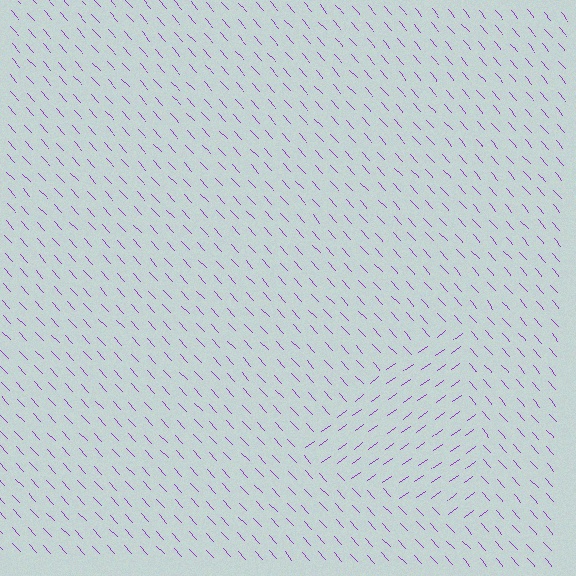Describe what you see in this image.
The image is filled with small purple line segments. A triangle region in the image has lines oriented differently from the surrounding lines, creating a visible texture boundary.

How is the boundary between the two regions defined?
The boundary is defined purely by a change in line orientation (approximately 84 degrees difference). All lines are the same color and thickness.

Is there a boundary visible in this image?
Yes, there is a texture boundary formed by a change in line orientation.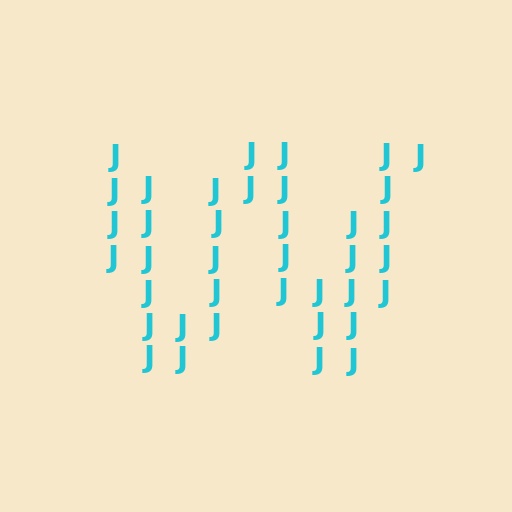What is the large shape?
The large shape is the letter W.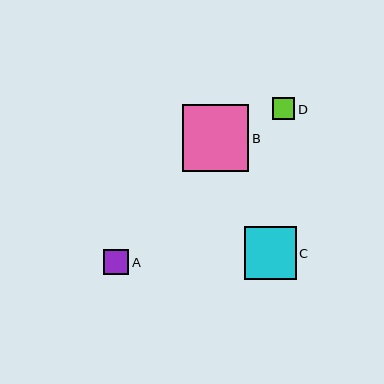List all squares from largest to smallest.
From largest to smallest: B, C, A, D.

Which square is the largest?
Square B is the largest with a size of approximately 66 pixels.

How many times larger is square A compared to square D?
Square A is approximately 1.1 times the size of square D.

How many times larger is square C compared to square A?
Square C is approximately 2.1 times the size of square A.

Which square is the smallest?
Square D is the smallest with a size of approximately 23 pixels.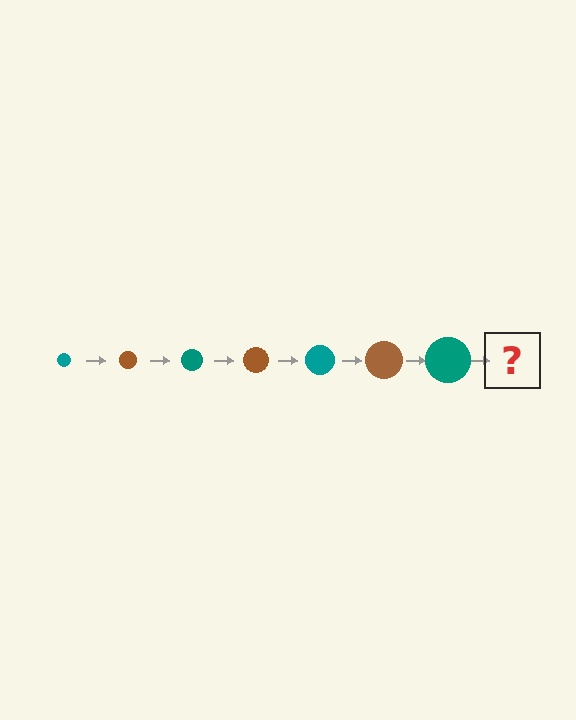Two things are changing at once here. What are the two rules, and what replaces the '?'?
The two rules are that the circle grows larger each step and the color cycles through teal and brown. The '?' should be a brown circle, larger than the previous one.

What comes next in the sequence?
The next element should be a brown circle, larger than the previous one.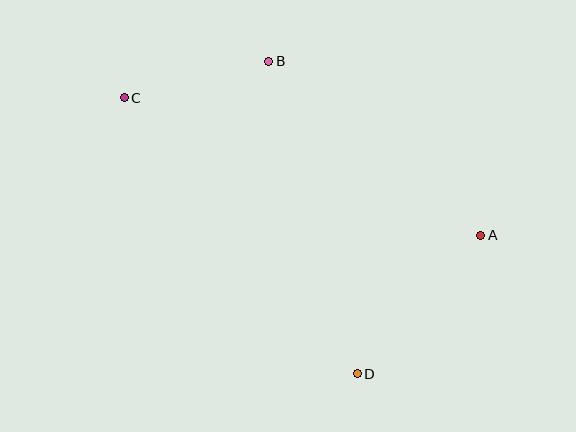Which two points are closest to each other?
Points B and C are closest to each other.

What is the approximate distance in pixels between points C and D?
The distance between C and D is approximately 361 pixels.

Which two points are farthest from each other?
Points A and C are farthest from each other.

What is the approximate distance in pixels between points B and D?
The distance between B and D is approximately 325 pixels.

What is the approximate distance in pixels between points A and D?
The distance between A and D is approximately 186 pixels.